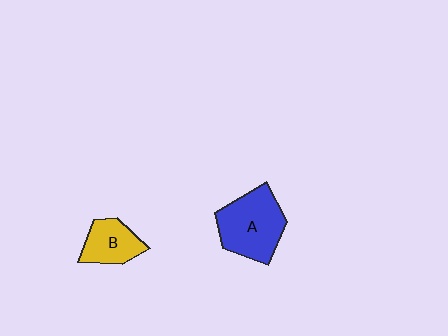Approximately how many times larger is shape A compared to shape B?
Approximately 1.7 times.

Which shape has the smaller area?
Shape B (yellow).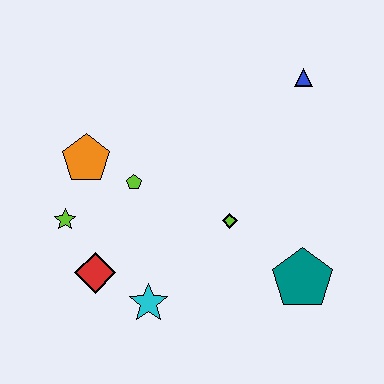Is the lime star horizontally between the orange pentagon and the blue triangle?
No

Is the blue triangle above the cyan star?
Yes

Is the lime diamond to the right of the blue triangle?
No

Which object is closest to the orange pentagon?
The lime pentagon is closest to the orange pentagon.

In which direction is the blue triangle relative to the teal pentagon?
The blue triangle is above the teal pentagon.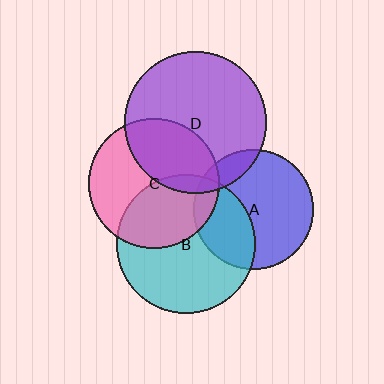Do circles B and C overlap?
Yes.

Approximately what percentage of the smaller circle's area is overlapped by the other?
Approximately 40%.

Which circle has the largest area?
Circle D (purple).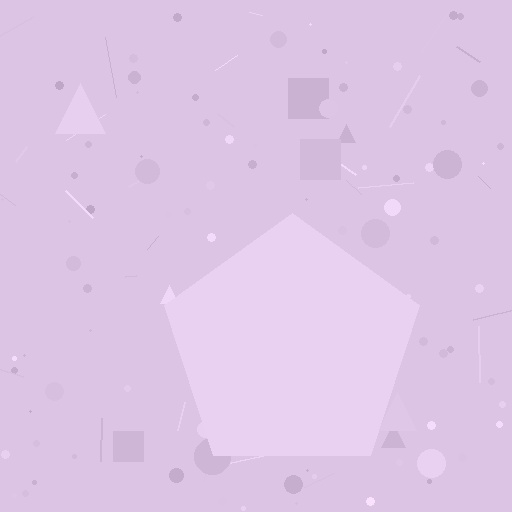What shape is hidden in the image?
A pentagon is hidden in the image.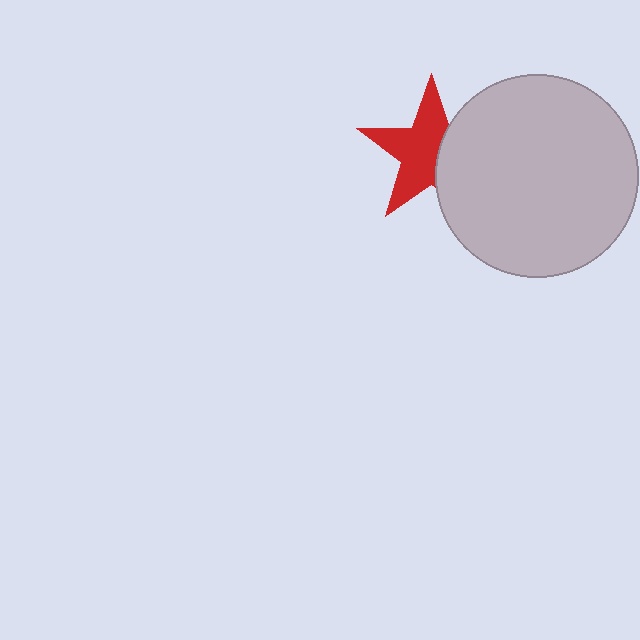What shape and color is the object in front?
The object in front is a light gray circle.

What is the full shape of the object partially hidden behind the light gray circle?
The partially hidden object is a red star.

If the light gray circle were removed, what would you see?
You would see the complete red star.